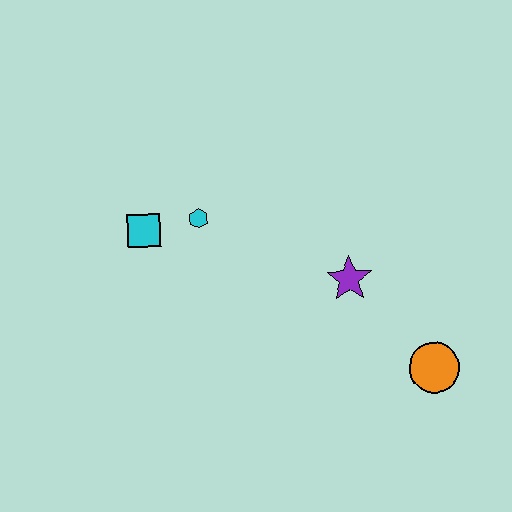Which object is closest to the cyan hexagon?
The cyan square is closest to the cyan hexagon.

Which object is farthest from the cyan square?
The orange circle is farthest from the cyan square.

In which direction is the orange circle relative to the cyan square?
The orange circle is to the right of the cyan square.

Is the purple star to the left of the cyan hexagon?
No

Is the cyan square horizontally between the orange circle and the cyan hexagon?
No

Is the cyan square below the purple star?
No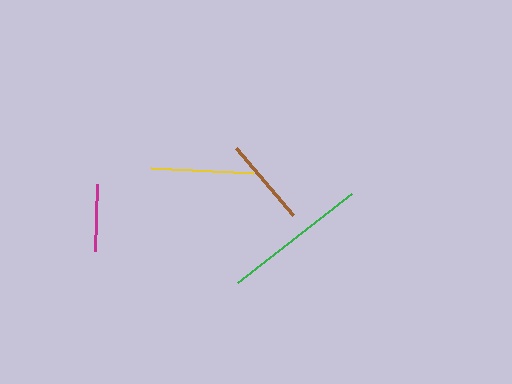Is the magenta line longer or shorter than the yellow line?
The yellow line is longer than the magenta line.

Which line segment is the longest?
The green line is the longest at approximately 145 pixels.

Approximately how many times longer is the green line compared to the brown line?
The green line is approximately 1.7 times the length of the brown line.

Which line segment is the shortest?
The magenta line is the shortest at approximately 68 pixels.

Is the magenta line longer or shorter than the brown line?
The brown line is longer than the magenta line.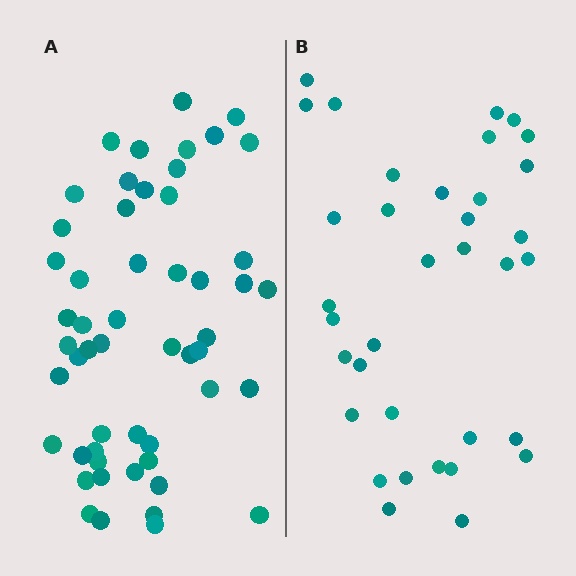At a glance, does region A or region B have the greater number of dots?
Region A (the left region) has more dots.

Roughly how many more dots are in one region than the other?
Region A has approximately 20 more dots than region B.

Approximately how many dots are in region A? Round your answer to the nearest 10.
About 50 dots. (The exact count is 53, which rounds to 50.)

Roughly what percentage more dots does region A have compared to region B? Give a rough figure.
About 50% more.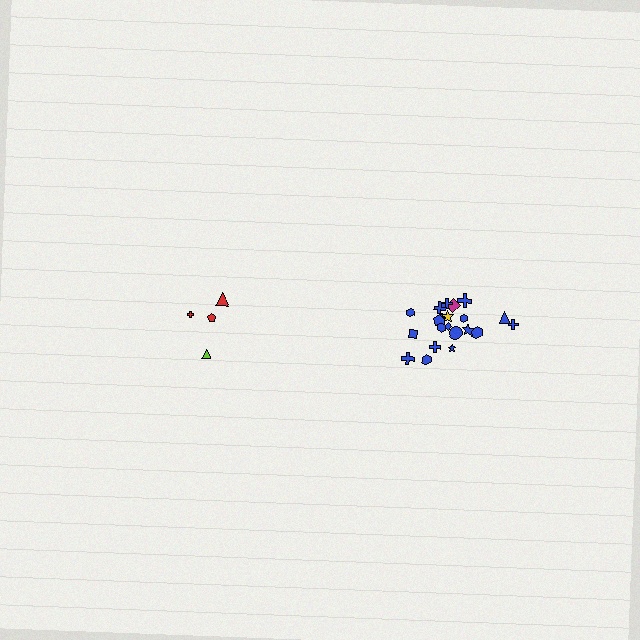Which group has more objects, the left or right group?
The right group.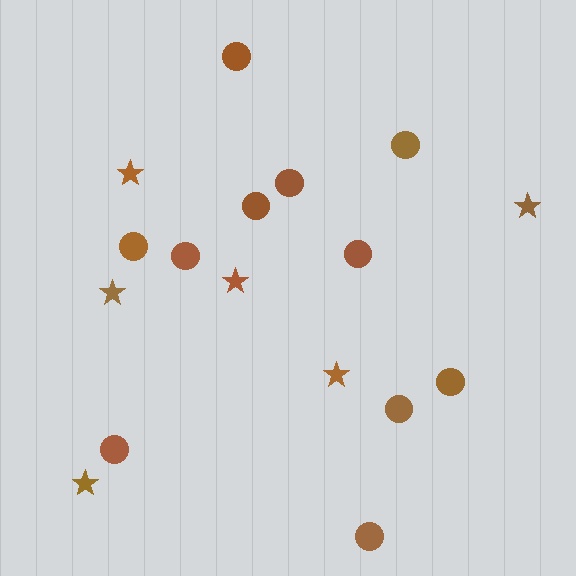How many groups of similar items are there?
There are 2 groups: one group of stars (6) and one group of circles (11).